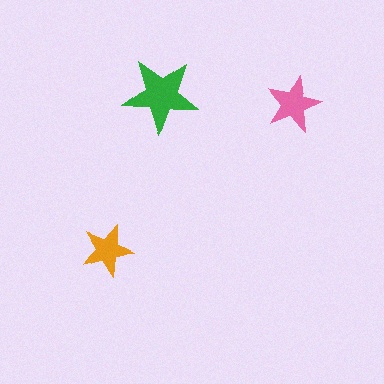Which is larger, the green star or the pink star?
The green one.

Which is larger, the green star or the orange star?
The green one.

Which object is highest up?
The green star is topmost.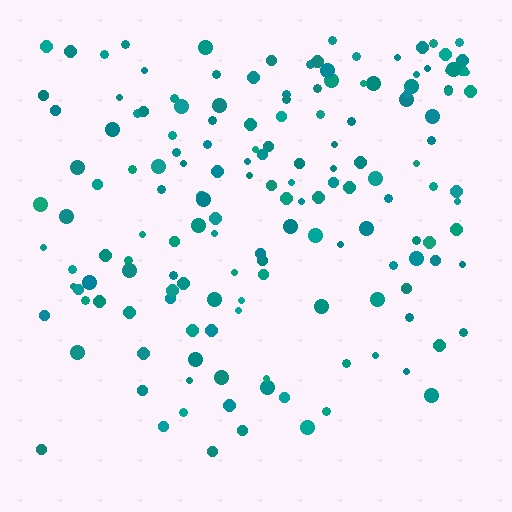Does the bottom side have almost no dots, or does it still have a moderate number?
Still a moderate number, just noticeably fewer than the top.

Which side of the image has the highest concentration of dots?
The top.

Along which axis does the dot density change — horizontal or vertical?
Vertical.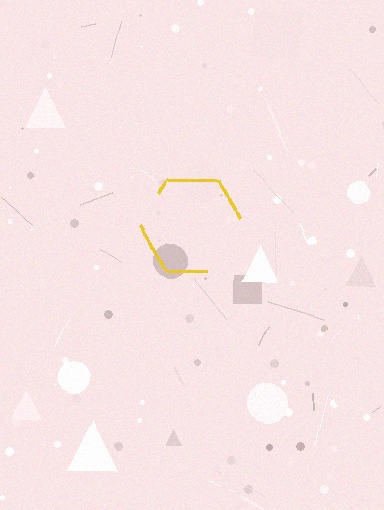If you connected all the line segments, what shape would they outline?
They would outline a hexagon.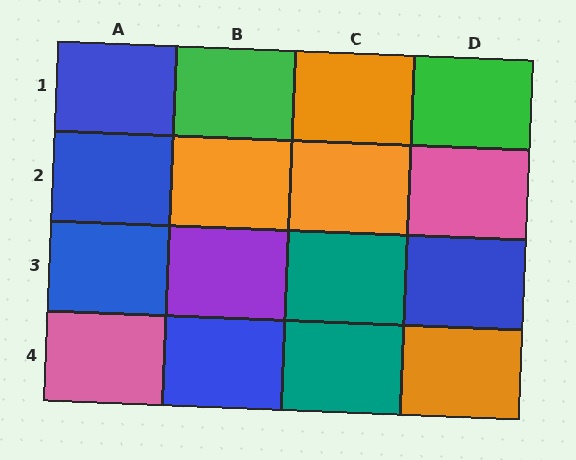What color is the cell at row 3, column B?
Purple.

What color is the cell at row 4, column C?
Teal.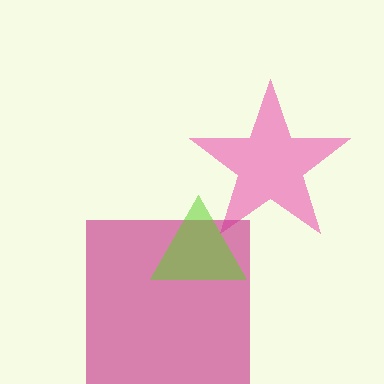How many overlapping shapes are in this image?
There are 3 overlapping shapes in the image.